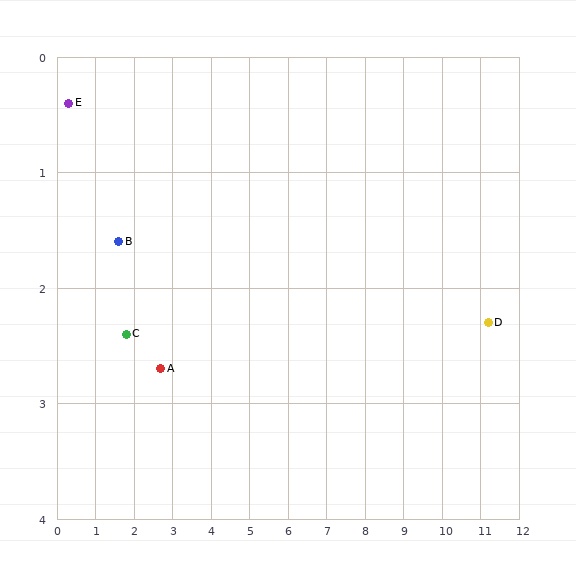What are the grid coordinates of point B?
Point B is at approximately (1.6, 1.6).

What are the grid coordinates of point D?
Point D is at approximately (11.2, 2.3).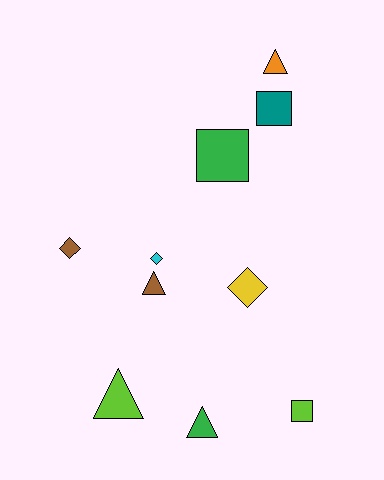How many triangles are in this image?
There are 4 triangles.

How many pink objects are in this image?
There are no pink objects.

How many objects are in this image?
There are 10 objects.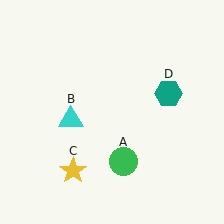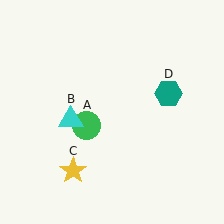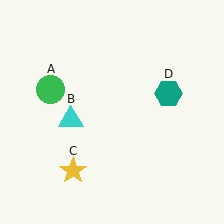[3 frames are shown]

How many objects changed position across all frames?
1 object changed position: green circle (object A).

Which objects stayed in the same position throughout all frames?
Cyan triangle (object B) and yellow star (object C) and teal hexagon (object D) remained stationary.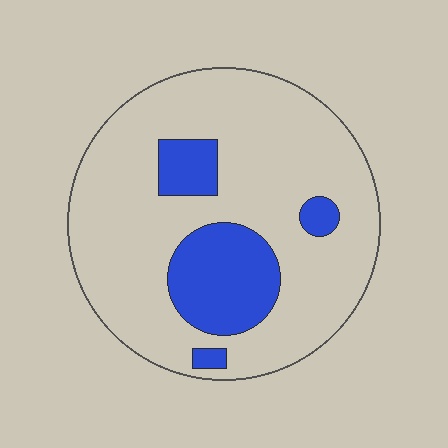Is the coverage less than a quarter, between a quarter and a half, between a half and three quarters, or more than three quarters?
Less than a quarter.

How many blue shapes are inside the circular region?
4.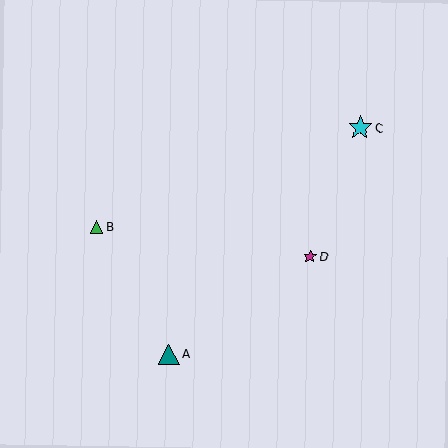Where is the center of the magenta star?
The center of the magenta star is at (310, 257).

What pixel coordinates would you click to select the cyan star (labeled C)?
Click at (360, 128) to select the cyan star C.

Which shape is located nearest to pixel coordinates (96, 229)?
The green triangle (labeled B) at (97, 227) is nearest to that location.